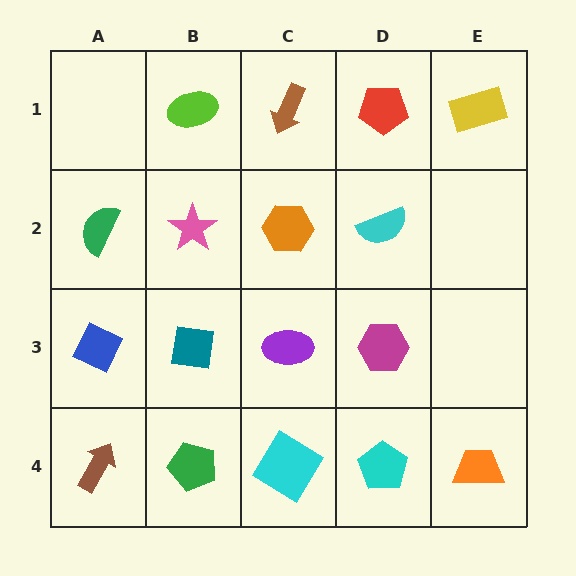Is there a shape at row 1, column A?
No, that cell is empty.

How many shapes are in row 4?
5 shapes.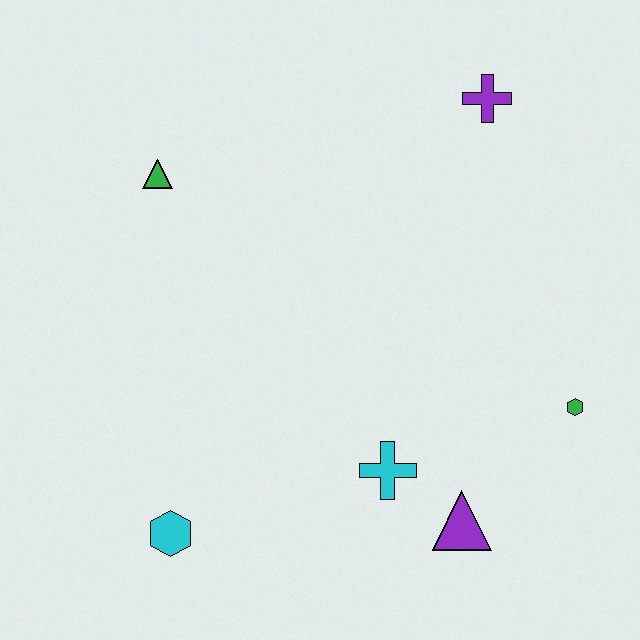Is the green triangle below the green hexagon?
No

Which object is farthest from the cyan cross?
The purple cross is farthest from the cyan cross.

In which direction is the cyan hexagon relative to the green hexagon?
The cyan hexagon is to the left of the green hexagon.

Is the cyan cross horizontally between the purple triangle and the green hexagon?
No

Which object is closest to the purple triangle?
The cyan cross is closest to the purple triangle.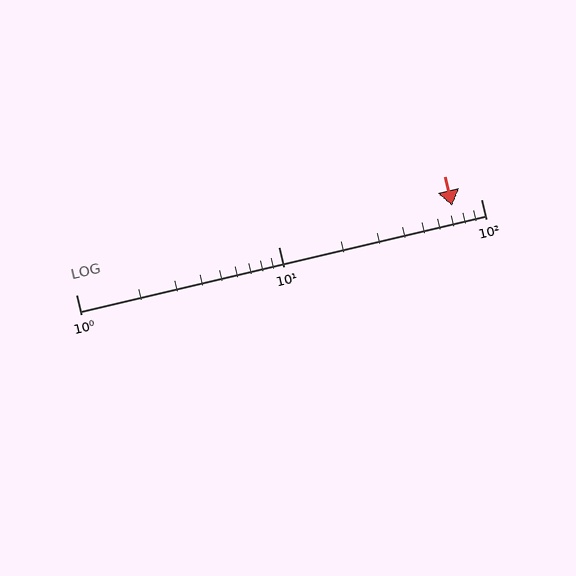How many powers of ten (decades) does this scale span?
The scale spans 2 decades, from 1 to 100.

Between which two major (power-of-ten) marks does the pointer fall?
The pointer is between 10 and 100.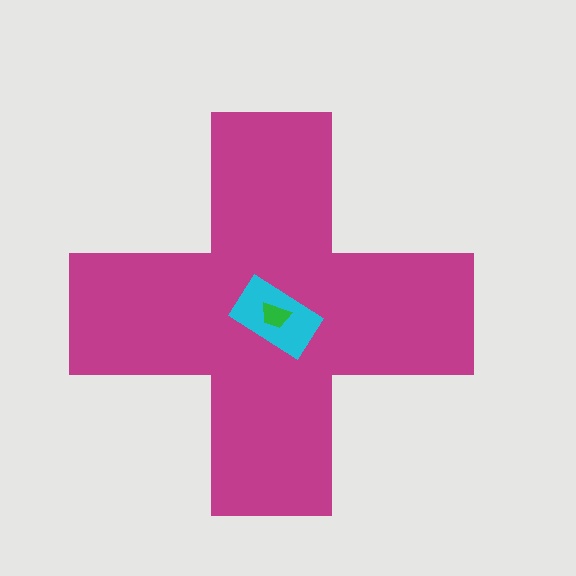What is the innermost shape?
The green trapezoid.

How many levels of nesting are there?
3.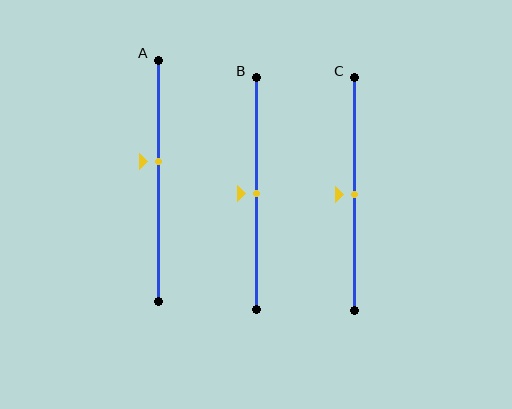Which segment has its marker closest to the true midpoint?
Segment B has its marker closest to the true midpoint.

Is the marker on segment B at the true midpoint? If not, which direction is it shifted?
Yes, the marker on segment B is at the true midpoint.